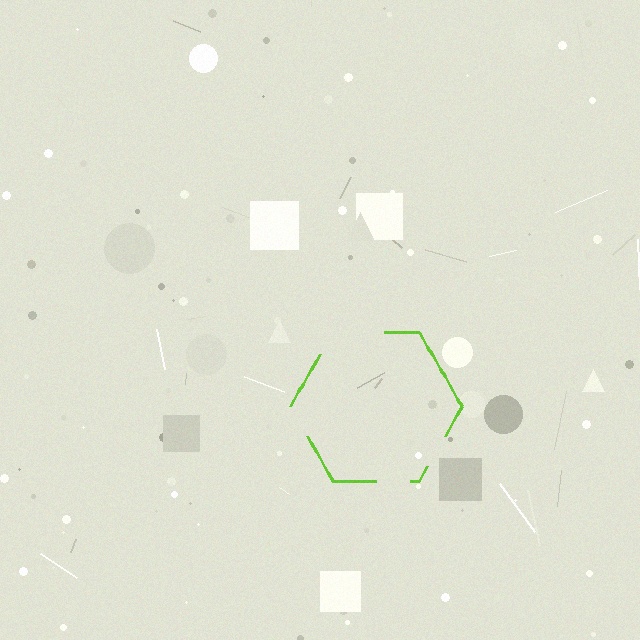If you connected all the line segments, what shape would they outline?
They would outline a hexagon.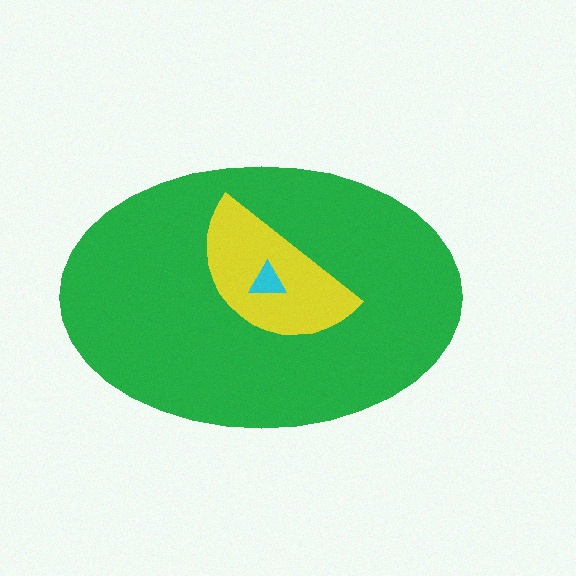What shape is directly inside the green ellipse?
The yellow semicircle.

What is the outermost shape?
The green ellipse.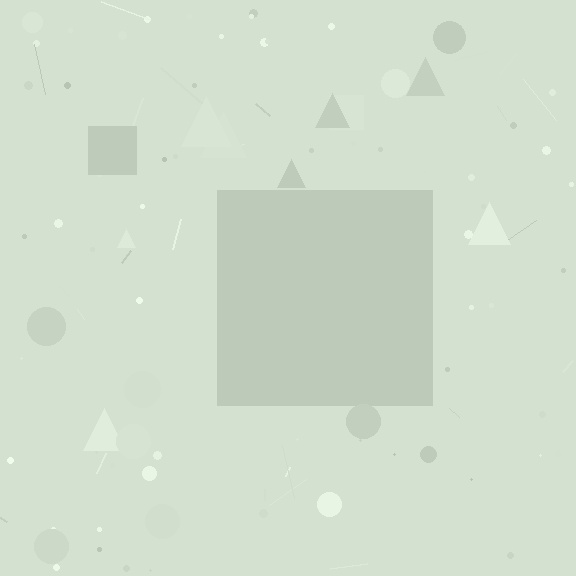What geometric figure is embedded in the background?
A square is embedded in the background.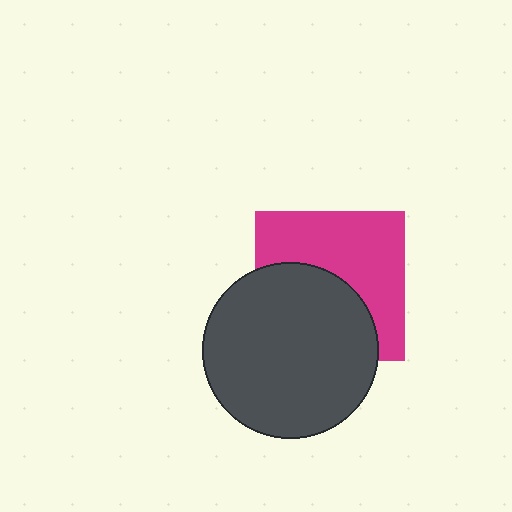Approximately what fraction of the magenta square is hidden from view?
Roughly 47% of the magenta square is hidden behind the dark gray circle.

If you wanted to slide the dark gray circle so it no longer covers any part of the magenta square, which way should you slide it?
Slide it down — that is the most direct way to separate the two shapes.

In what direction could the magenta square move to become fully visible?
The magenta square could move up. That would shift it out from behind the dark gray circle entirely.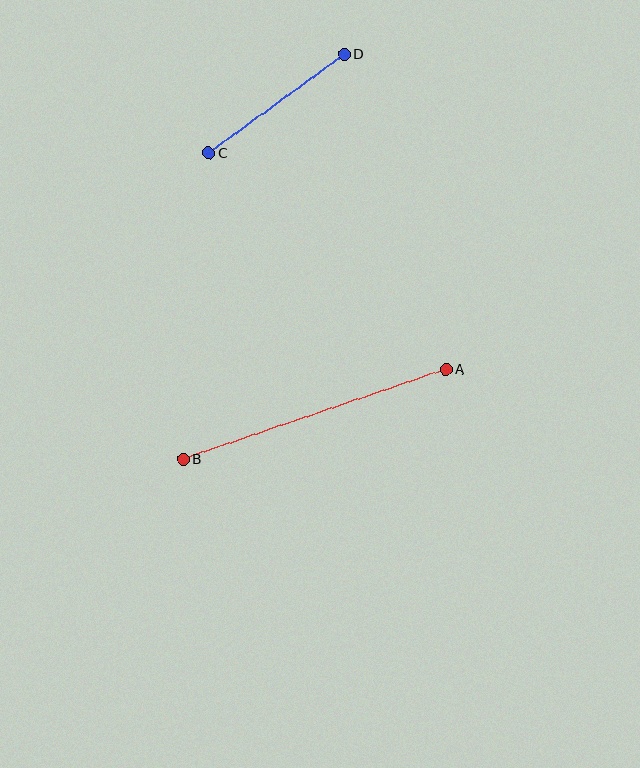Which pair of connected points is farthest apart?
Points A and B are farthest apart.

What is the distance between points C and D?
The distance is approximately 167 pixels.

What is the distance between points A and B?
The distance is approximately 278 pixels.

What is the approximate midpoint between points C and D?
The midpoint is at approximately (276, 103) pixels.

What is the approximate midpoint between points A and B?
The midpoint is at approximately (315, 414) pixels.